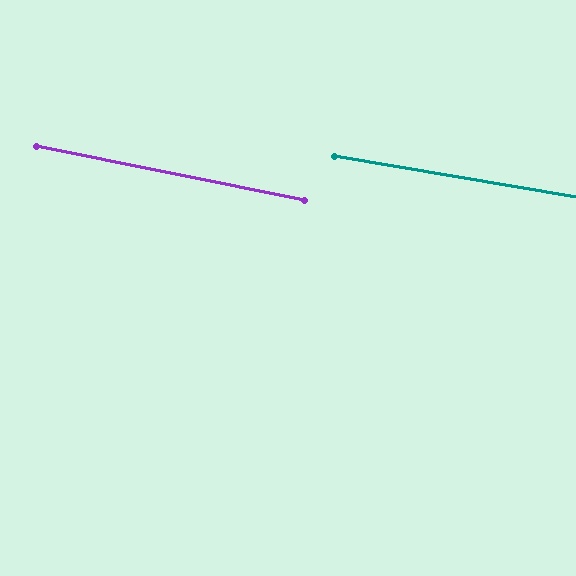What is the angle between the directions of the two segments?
Approximately 2 degrees.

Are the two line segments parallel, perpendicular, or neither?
Parallel — their directions differ by only 1.7°.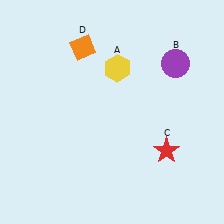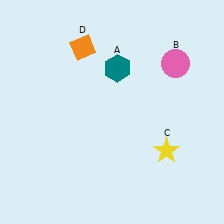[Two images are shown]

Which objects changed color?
A changed from yellow to teal. B changed from purple to pink. C changed from red to yellow.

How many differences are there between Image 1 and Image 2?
There are 3 differences between the two images.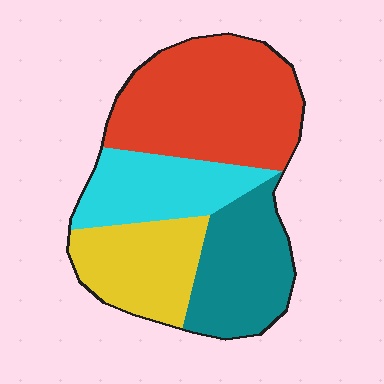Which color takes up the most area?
Red, at roughly 40%.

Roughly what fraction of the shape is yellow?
Yellow covers about 20% of the shape.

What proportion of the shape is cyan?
Cyan covers 19% of the shape.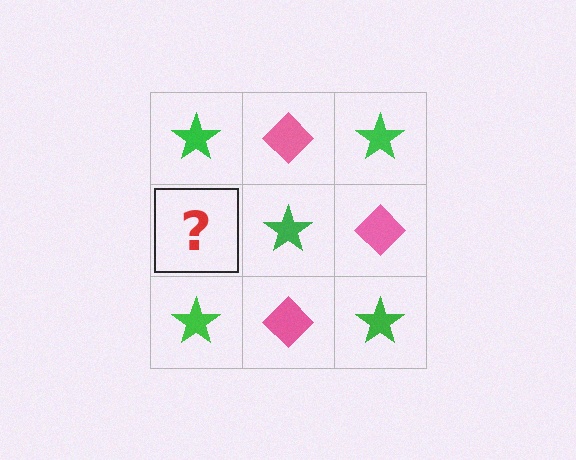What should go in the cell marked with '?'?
The missing cell should contain a pink diamond.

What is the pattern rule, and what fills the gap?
The rule is that it alternates green star and pink diamond in a checkerboard pattern. The gap should be filled with a pink diamond.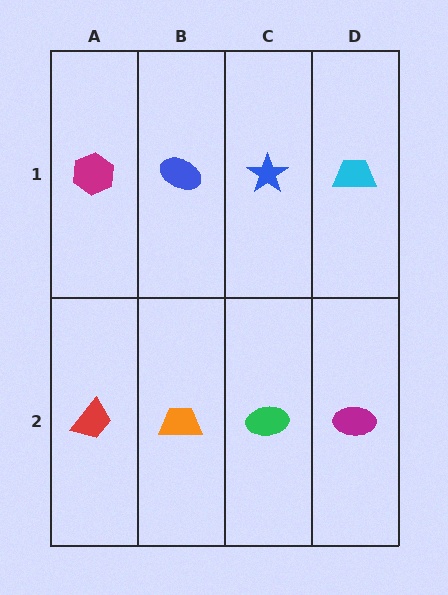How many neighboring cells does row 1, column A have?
2.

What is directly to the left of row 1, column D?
A blue star.